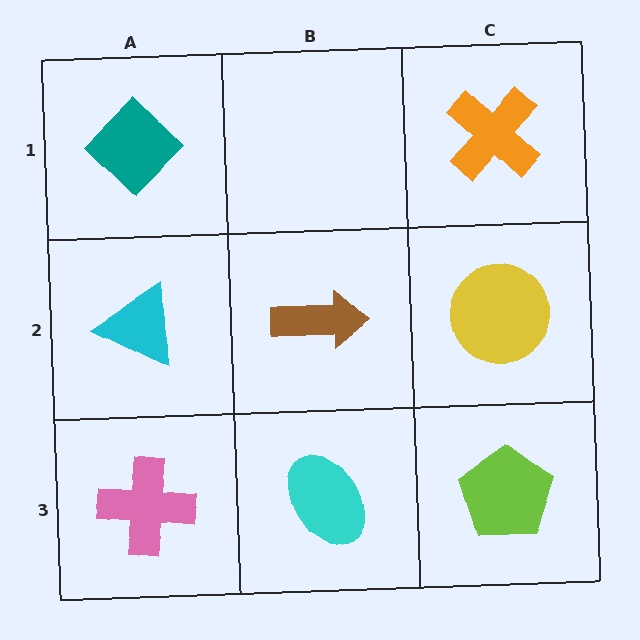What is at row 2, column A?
A cyan triangle.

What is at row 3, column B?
A cyan ellipse.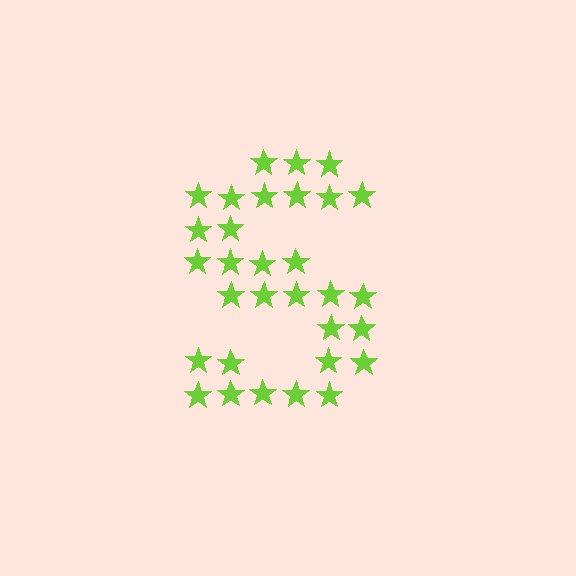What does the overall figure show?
The overall figure shows the letter S.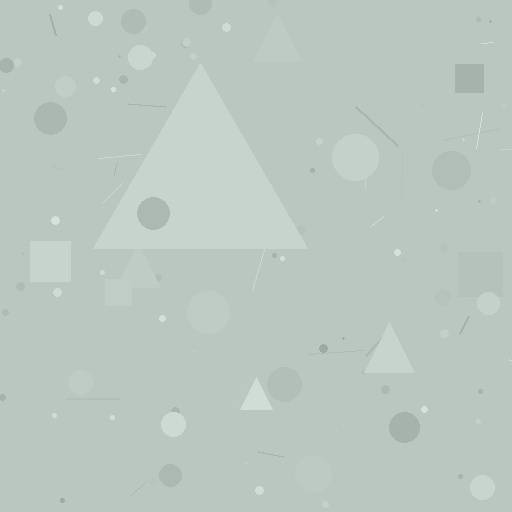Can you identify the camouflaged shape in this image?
The camouflaged shape is a triangle.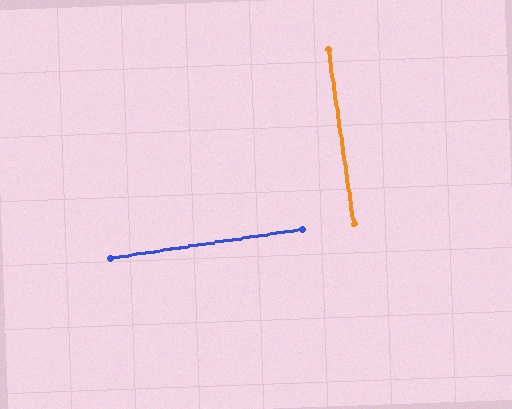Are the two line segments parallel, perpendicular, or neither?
Perpendicular — they meet at approximately 90°.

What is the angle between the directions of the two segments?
Approximately 90 degrees.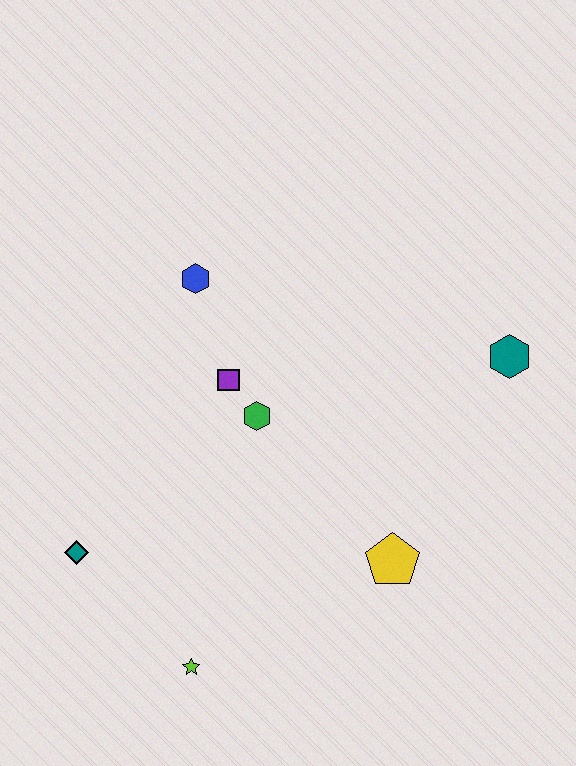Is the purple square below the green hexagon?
No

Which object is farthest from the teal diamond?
The teal hexagon is farthest from the teal diamond.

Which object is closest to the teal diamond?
The lime star is closest to the teal diamond.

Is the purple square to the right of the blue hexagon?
Yes